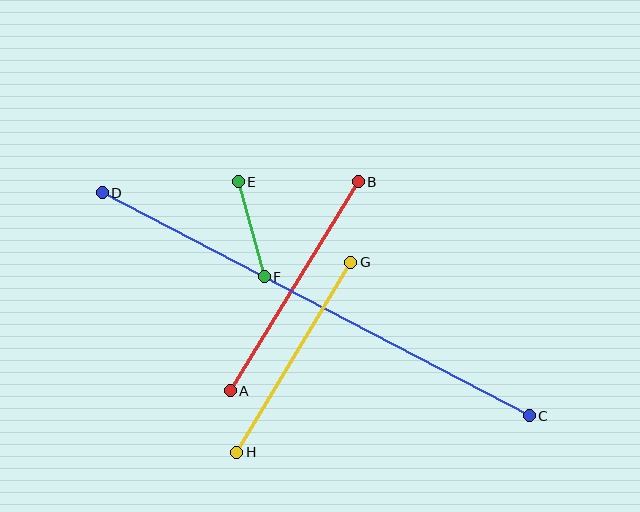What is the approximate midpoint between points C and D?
The midpoint is at approximately (316, 304) pixels.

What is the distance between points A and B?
The distance is approximately 245 pixels.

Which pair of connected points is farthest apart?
Points C and D are farthest apart.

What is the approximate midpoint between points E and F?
The midpoint is at approximately (251, 229) pixels.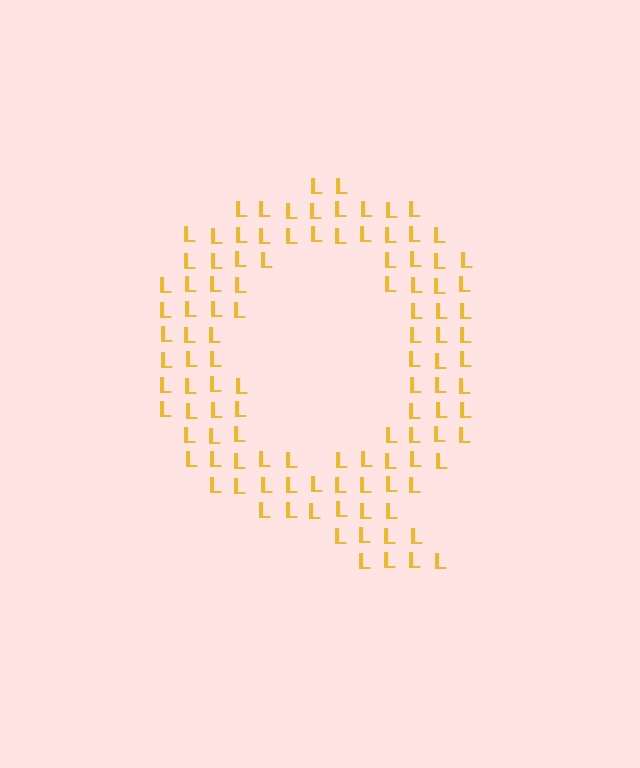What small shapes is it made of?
It is made of small letter L's.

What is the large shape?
The large shape is the letter Q.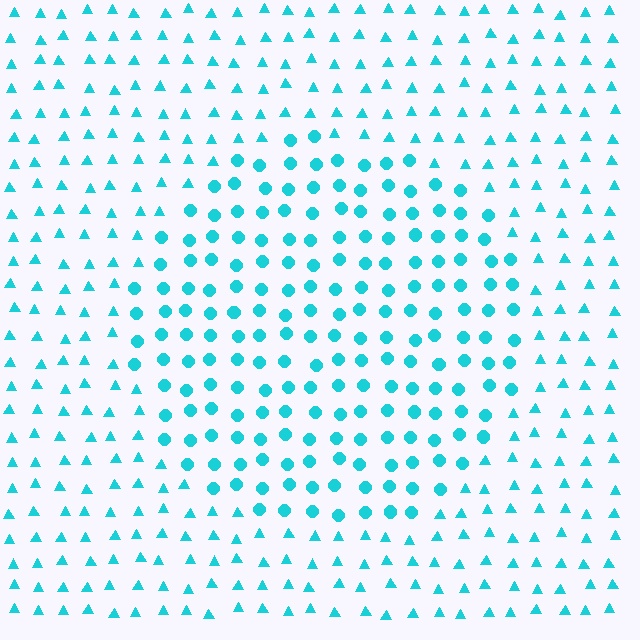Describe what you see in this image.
The image is filled with small cyan elements arranged in a uniform grid. A circle-shaped region contains circles, while the surrounding area contains triangles. The boundary is defined purely by the change in element shape.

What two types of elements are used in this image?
The image uses circles inside the circle region and triangles outside it.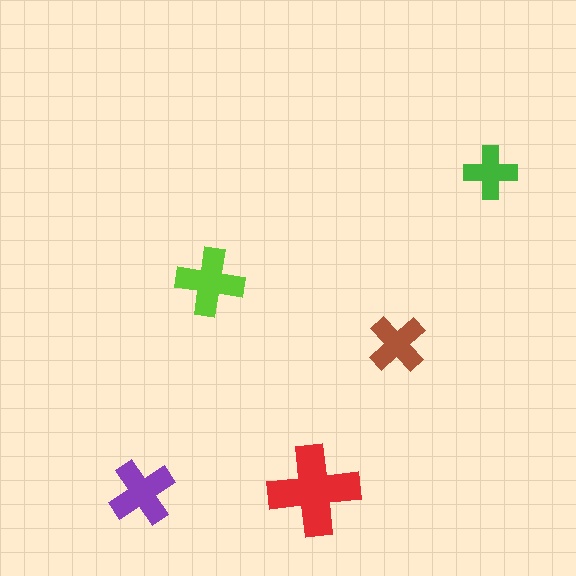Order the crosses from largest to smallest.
the red one, the lime one, the purple one, the brown one, the green one.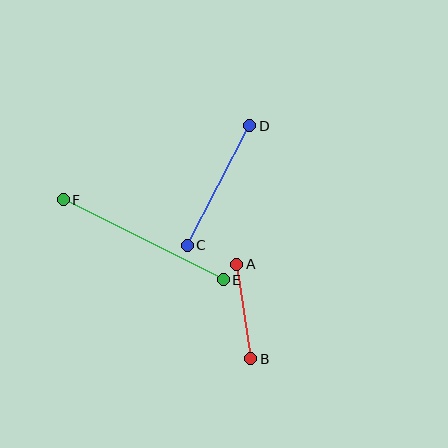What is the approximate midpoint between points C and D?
The midpoint is at approximately (219, 185) pixels.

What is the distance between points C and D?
The distance is approximately 135 pixels.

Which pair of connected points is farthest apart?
Points E and F are farthest apart.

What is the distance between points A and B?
The distance is approximately 95 pixels.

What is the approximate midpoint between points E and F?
The midpoint is at approximately (143, 240) pixels.